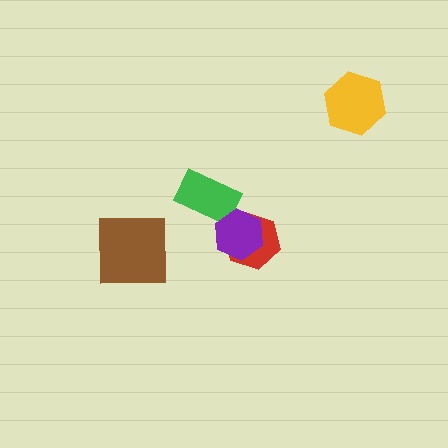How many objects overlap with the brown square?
0 objects overlap with the brown square.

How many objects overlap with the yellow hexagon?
0 objects overlap with the yellow hexagon.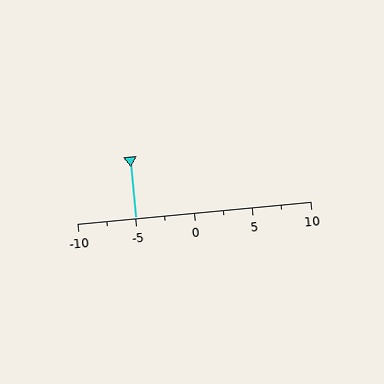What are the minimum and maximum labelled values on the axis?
The axis runs from -10 to 10.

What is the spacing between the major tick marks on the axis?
The major ticks are spaced 5 apart.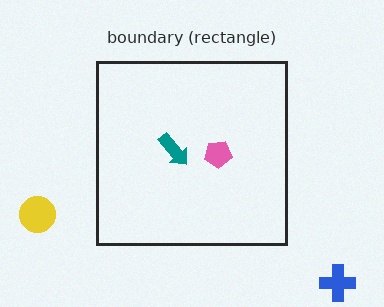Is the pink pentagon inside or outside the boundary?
Inside.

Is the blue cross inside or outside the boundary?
Outside.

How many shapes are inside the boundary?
2 inside, 2 outside.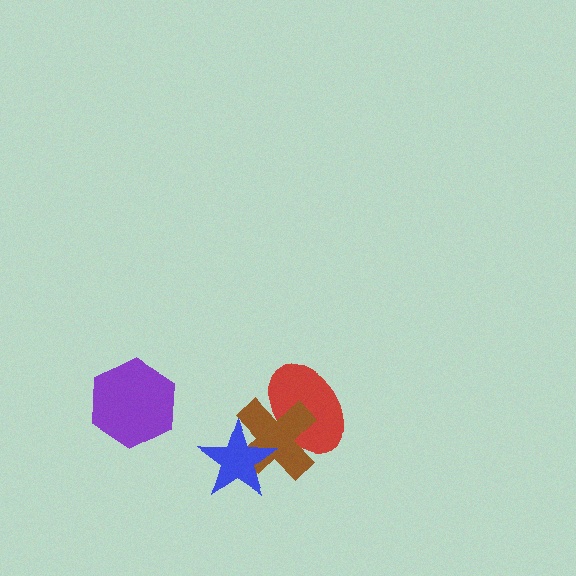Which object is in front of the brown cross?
The blue star is in front of the brown cross.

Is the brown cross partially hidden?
Yes, it is partially covered by another shape.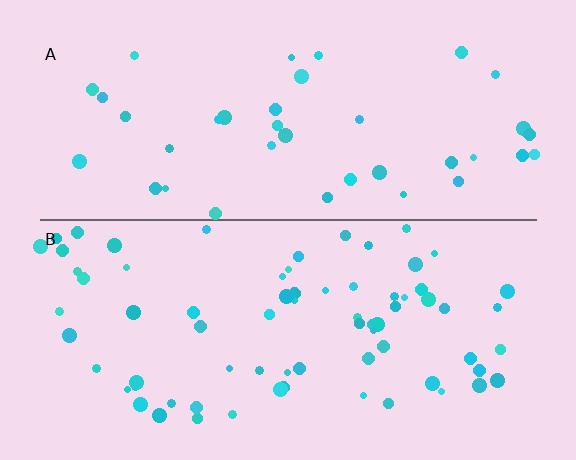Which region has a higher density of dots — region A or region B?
B (the bottom).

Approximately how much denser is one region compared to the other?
Approximately 1.9× — region B over region A.